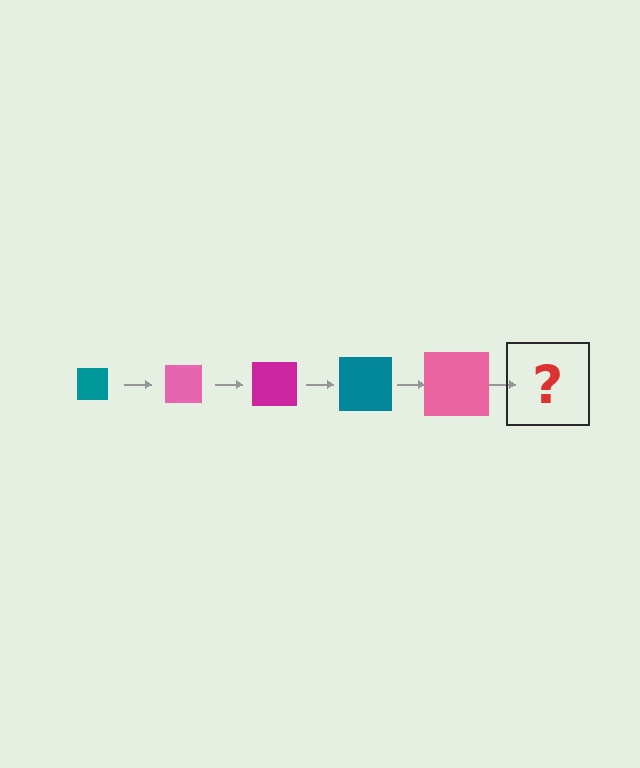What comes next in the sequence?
The next element should be a magenta square, larger than the previous one.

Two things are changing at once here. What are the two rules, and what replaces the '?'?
The two rules are that the square grows larger each step and the color cycles through teal, pink, and magenta. The '?' should be a magenta square, larger than the previous one.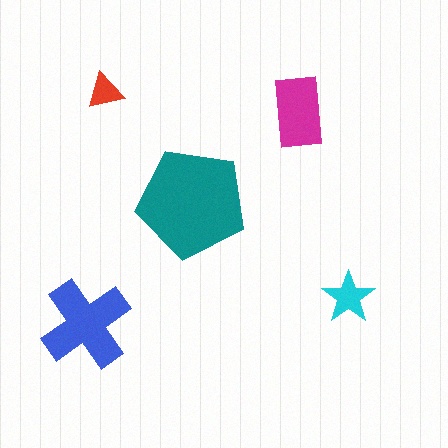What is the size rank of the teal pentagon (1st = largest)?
1st.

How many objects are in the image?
There are 5 objects in the image.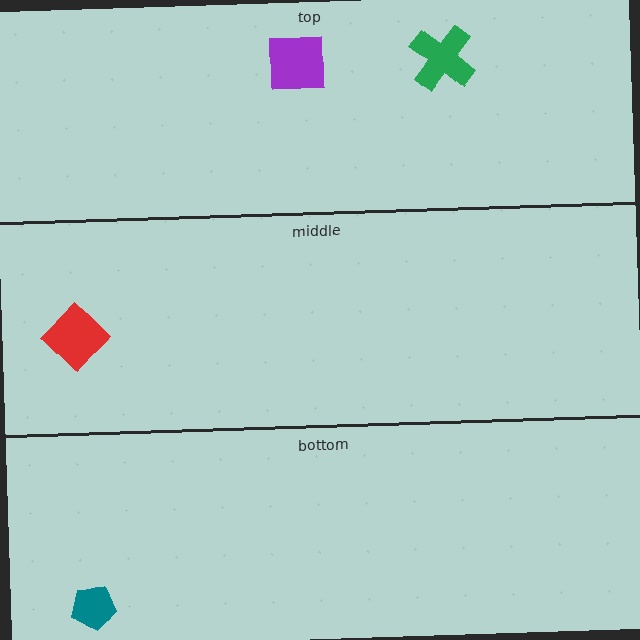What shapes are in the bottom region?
The teal pentagon.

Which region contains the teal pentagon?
The bottom region.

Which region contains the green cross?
The top region.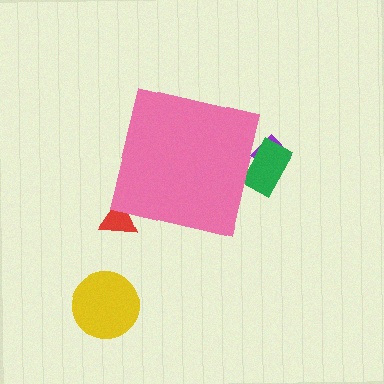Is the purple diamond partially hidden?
Yes, the purple diamond is partially hidden behind the pink square.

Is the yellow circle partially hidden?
No, the yellow circle is fully visible.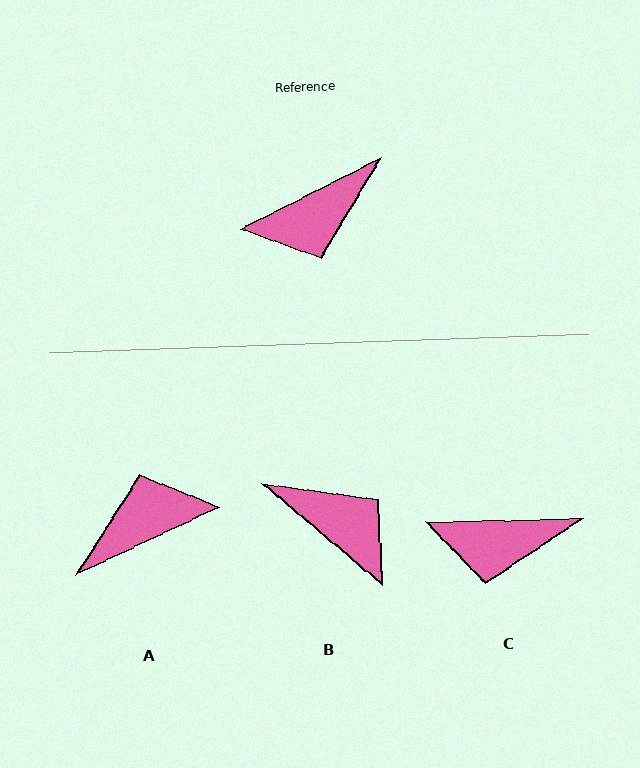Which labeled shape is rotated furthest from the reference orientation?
A, about 178 degrees away.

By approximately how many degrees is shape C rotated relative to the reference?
Approximately 26 degrees clockwise.